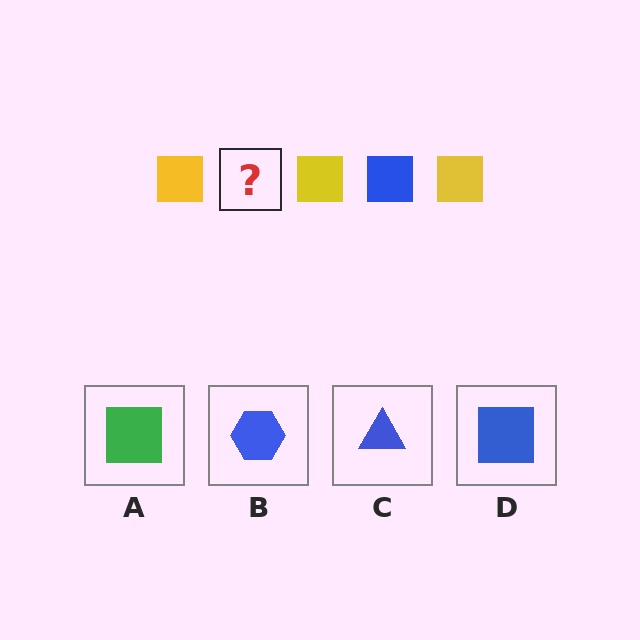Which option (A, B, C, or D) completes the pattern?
D.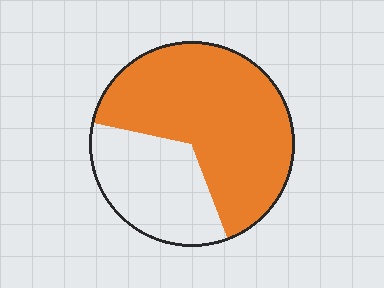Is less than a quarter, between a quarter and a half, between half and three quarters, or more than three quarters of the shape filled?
Between half and three quarters.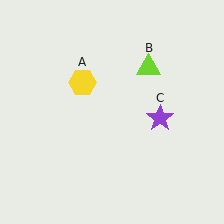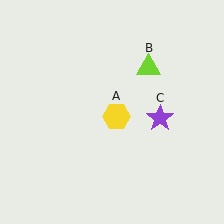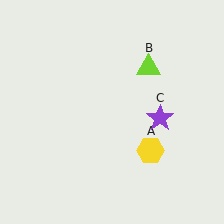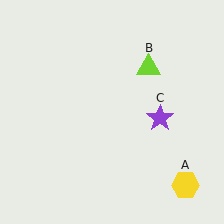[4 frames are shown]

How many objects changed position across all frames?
1 object changed position: yellow hexagon (object A).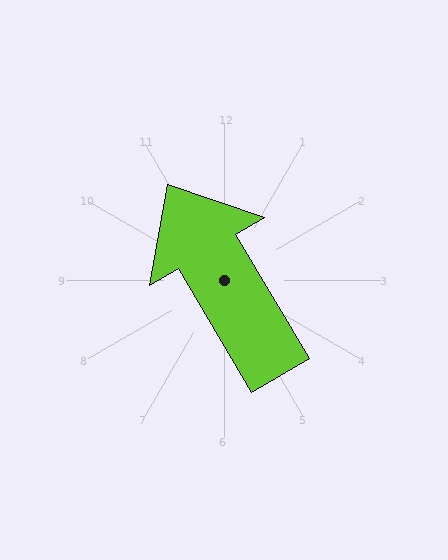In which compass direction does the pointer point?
Northwest.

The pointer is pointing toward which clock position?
Roughly 11 o'clock.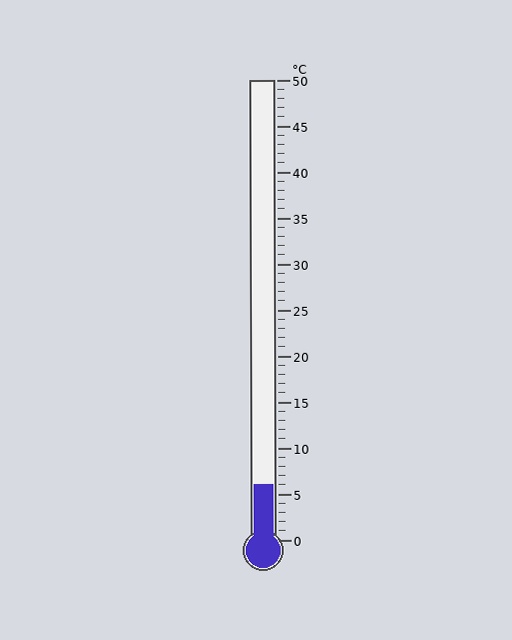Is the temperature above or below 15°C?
The temperature is below 15°C.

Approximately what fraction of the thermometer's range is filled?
The thermometer is filled to approximately 10% of its range.